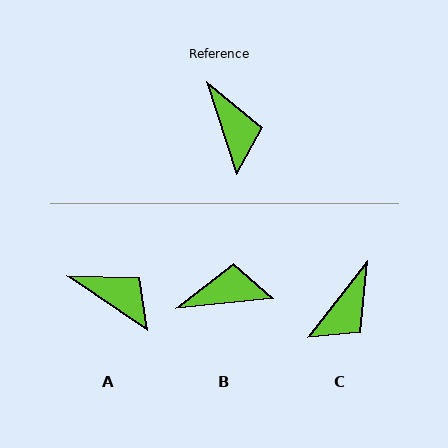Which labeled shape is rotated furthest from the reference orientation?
B, about 78 degrees away.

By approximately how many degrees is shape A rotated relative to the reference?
Approximately 38 degrees counter-clockwise.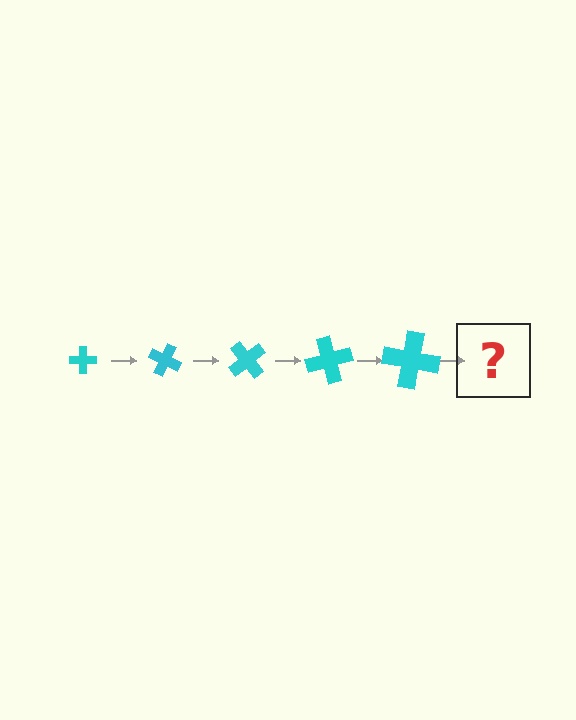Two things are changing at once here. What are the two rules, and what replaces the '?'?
The two rules are that the cross grows larger each step and it rotates 25 degrees each step. The '?' should be a cross, larger than the previous one and rotated 125 degrees from the start.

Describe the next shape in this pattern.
It should be a cross, larger than the previous one and rotated 125 degrees from the start.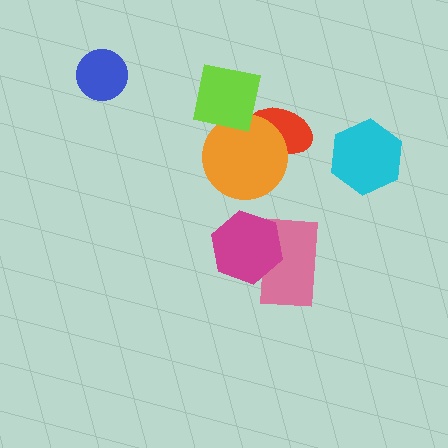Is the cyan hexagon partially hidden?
No, no other shape covers it.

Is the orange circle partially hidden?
Yes, it is partially covered by another shape.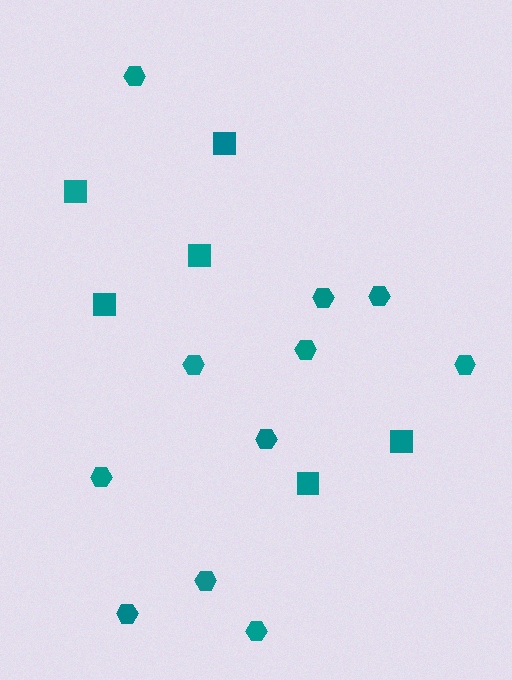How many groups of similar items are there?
There are 2 groups: one group of hexagons (11) and one group of squares (6).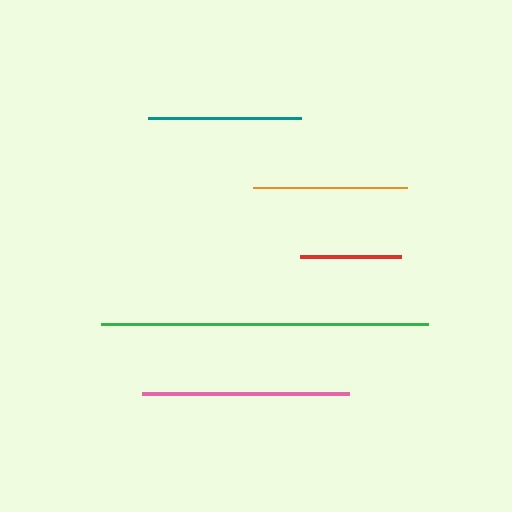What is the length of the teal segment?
The teal segment is approximately 154 pixels long.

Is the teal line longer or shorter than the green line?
The green line is longer than the teal line.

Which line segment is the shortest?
The red line is the shortest at approximately 101 pixels.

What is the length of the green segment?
The green segment is approximately 328 pixels long.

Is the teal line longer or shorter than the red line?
The teal line is longer than the red line.